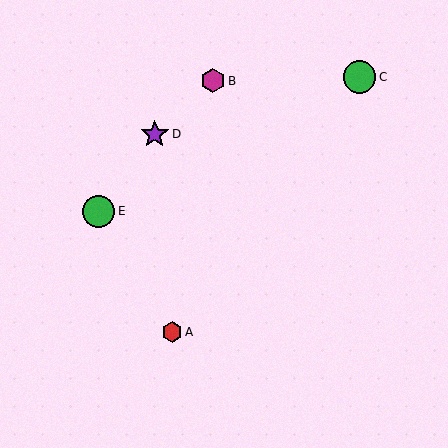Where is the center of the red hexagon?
The center of the red hexagon is at (172, 332).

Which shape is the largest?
The green circle (labeled C) is the largest.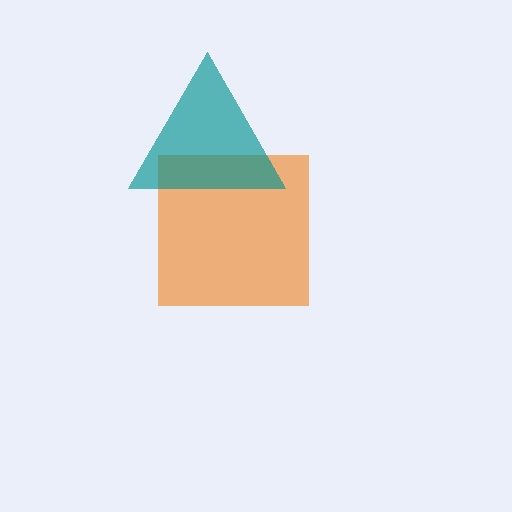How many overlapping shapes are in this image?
There are 2 overlapping shapes in the image.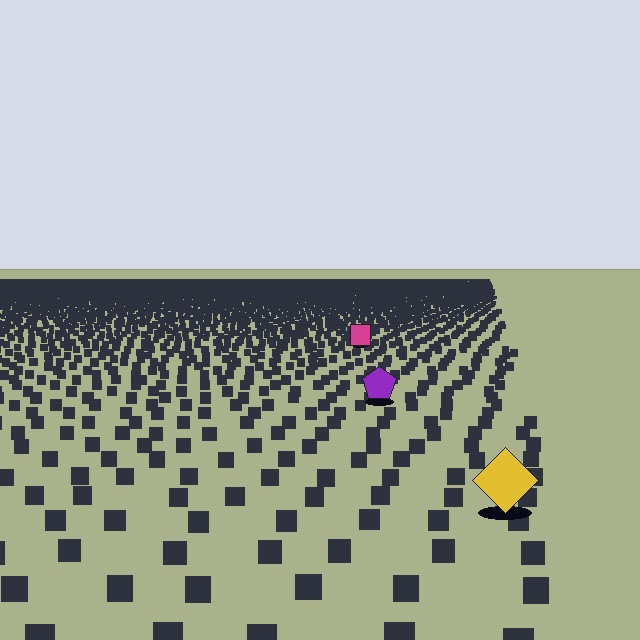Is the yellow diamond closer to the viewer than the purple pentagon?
Yes. The yellow diamond is closer — you can tell from the texture gradient: the ground texture is coarser near it.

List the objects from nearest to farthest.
From nearest to farthest: the yellow diamond, the purple pentagon, the magenta square.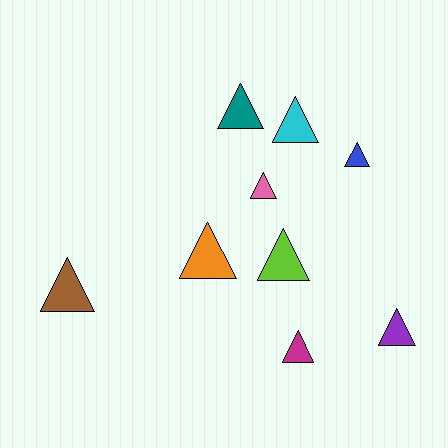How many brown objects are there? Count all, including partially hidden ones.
There is 1 brown object.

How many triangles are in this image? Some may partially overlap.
There are 9 triangles.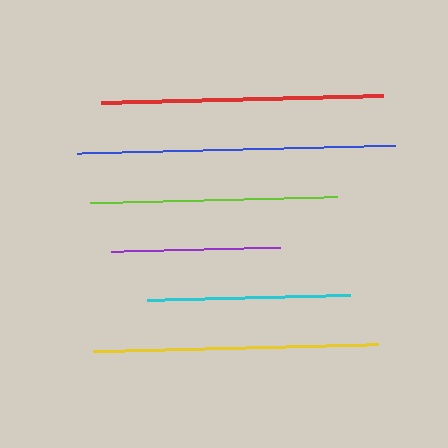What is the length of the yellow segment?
The yellow segment is approximately 286 pixels long.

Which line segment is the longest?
The blue line is the longest at approximately 318 pixels.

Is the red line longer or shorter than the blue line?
The blue line is longer than the red line.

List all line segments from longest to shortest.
From longest to shortest: blue, yellow, red, lime, cyan, purple.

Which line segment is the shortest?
The purple line is the shortest at approximately 170 pixels.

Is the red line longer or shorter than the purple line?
The red line is longer than the purple line.